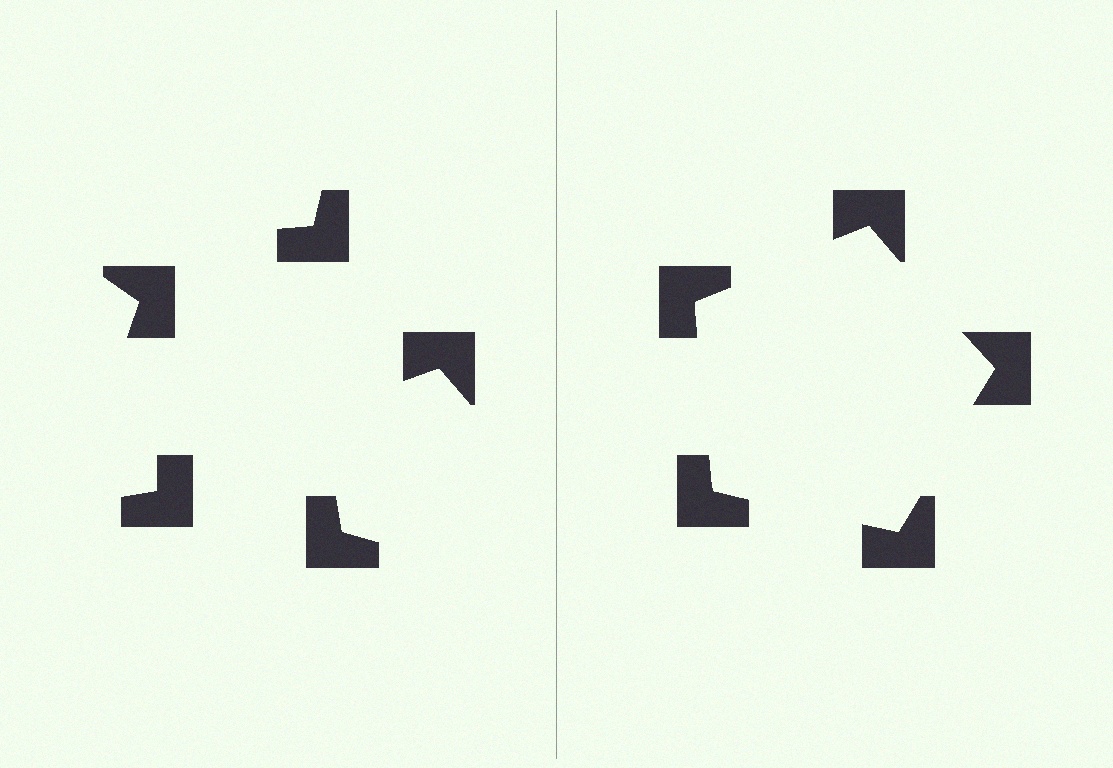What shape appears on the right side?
An illusory pentagon.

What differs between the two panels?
The notched squares are positioned identically on both sides; only the wedge orientations differ. On the right they align to a pentagon; on the left they are misaligned.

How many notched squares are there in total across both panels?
10 — 5 on each side.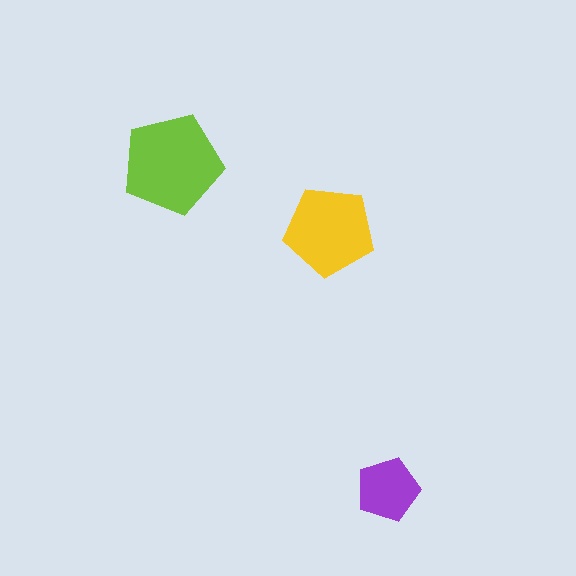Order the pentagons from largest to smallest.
the lime one, the yellow one, the purple one.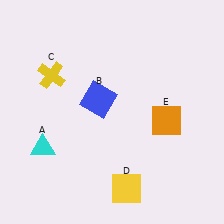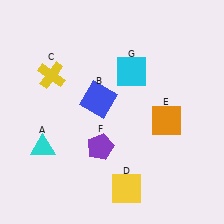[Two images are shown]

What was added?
A purple pentagon (F), a cyan square (G) were added in Image 2.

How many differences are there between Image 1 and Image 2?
There are 2 differences between the two images.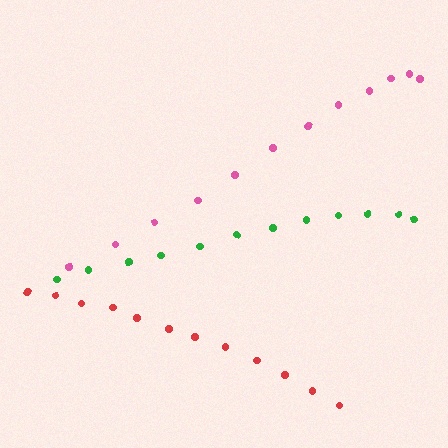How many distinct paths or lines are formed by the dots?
There are 3 distinct paths.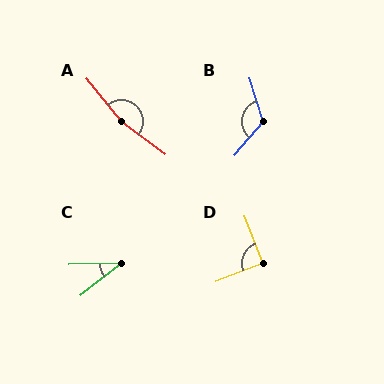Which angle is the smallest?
C, at approximately 36 degrees.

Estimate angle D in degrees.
Approximately 90 degrees.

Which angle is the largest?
A, at approximately 166 degrees.